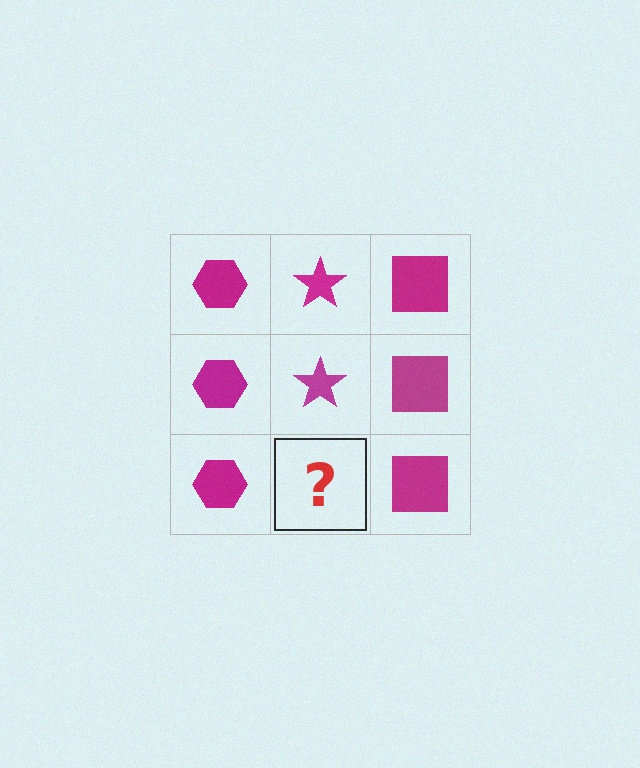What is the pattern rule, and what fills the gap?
The rule is that each column has a consistent shape. The gap should be filled with a magenta star.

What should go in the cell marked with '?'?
The missing cell should contain a magenta star.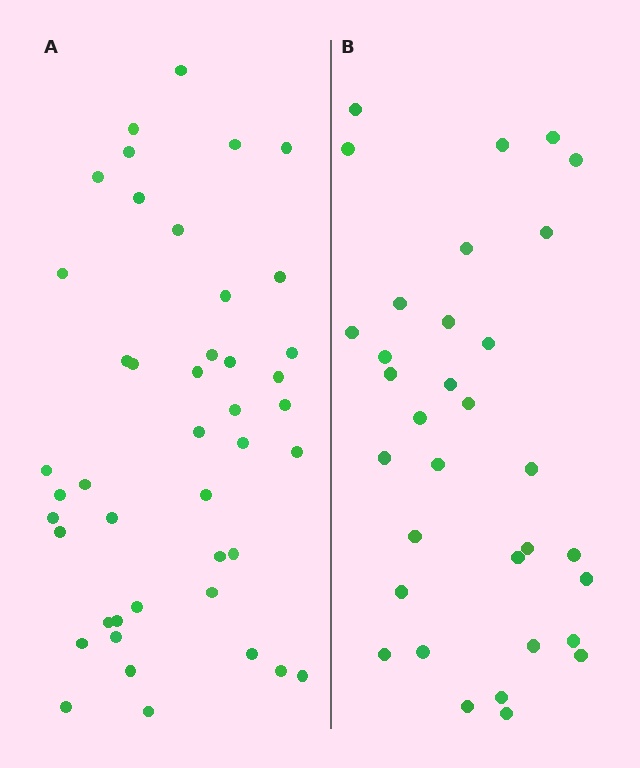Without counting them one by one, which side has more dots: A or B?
Region A (the left region) has more dots.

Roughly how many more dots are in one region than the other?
Region A has roughly 12 or so more dots than region B.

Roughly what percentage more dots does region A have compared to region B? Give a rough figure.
About 35% more.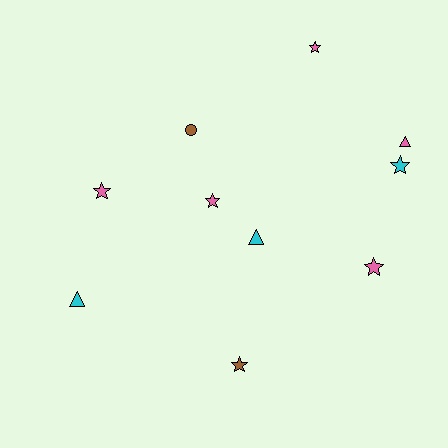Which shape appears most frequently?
Star, with 6 objects.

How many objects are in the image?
There are 10 objects.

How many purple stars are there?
There are no purple stars.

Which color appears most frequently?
Pink, with 5 objects.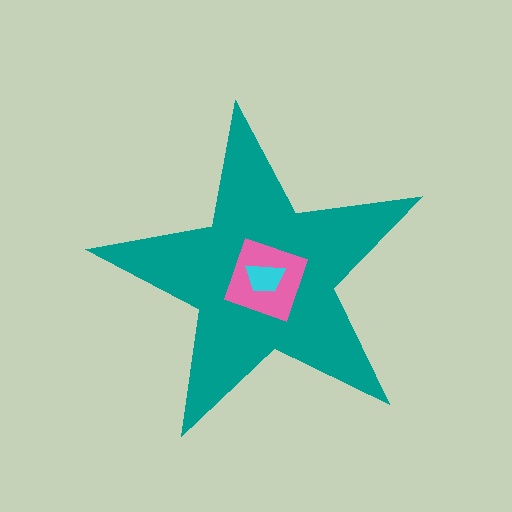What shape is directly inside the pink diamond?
The cyan trapezoid.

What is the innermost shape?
The cyan trapezoid.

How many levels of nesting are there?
3.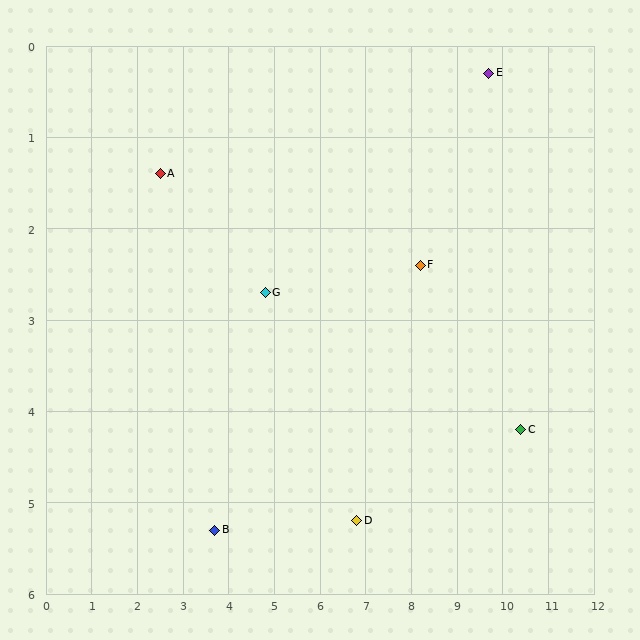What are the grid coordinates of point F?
Point F is at approximately (8.2, 2.4).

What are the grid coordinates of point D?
Point D is at approximately (6.8, 5.2).